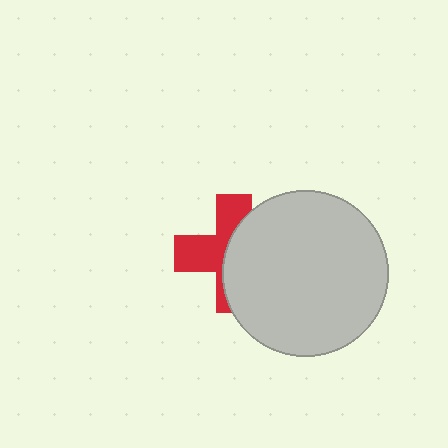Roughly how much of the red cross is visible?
About half of it is visible (roughly 48%).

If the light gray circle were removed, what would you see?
You would see the complete red cross.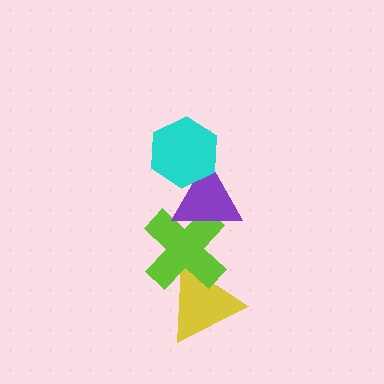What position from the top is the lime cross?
The lime cross is 3rd from the top.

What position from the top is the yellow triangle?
The yellow triangle is 4th from the top.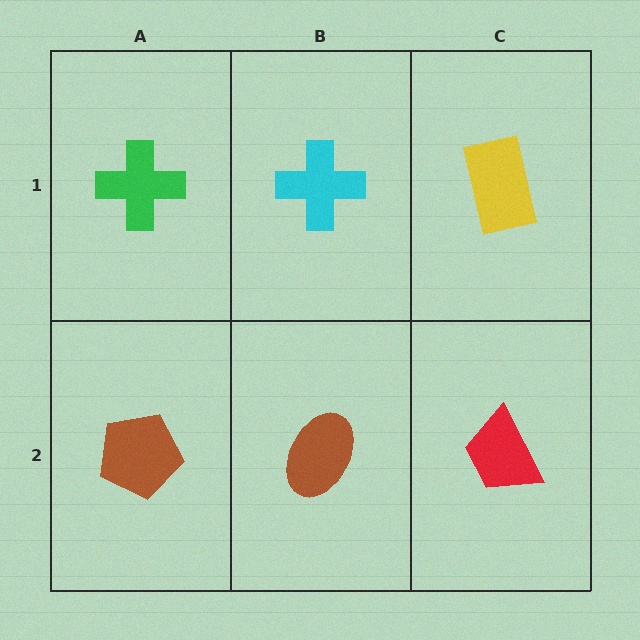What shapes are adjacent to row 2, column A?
A green cross (row 1, column A), a brown ellipse (row 2, column B).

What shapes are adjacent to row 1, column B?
A brown ellipse (row 2, column B), a green cross (row 1, column A), a yellow rectangle (row 1, column C).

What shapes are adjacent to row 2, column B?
A cyan cross (row 1, column B), a brown pentagon (row 2, column A), a red trapezoid (row 2, column C).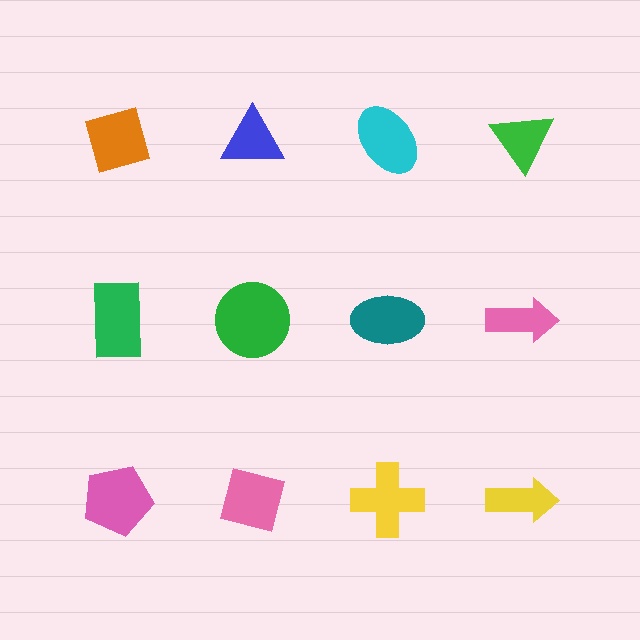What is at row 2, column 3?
A teal ellipse.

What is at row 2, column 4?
A pink arrow.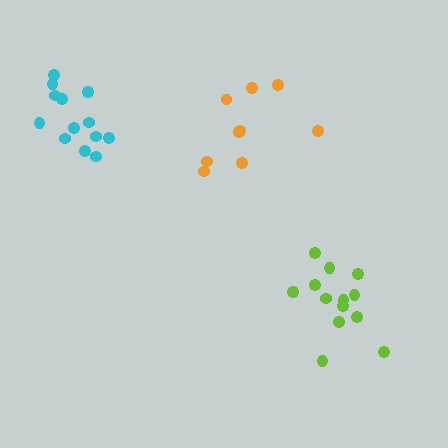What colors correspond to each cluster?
The clusters are colored: cyan, lime, orange.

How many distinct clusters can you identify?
There are 3 distinct clusters.